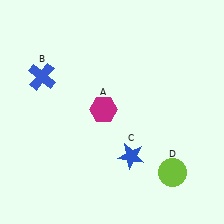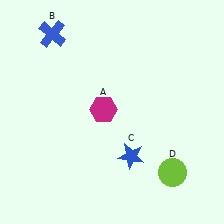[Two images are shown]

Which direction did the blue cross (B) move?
The blue cross (B) moved up.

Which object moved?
The blue cross (B) moved up.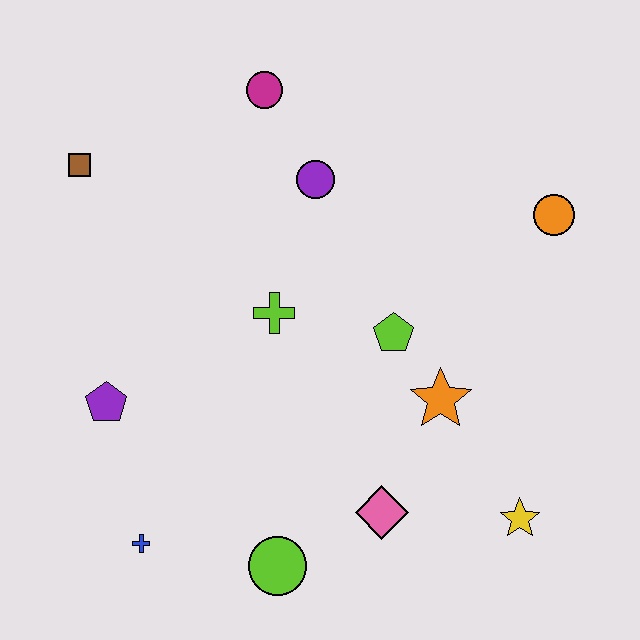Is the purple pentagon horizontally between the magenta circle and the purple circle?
No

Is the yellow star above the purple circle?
No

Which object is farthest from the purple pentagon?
The orange circle is farthest from the purple pentagon.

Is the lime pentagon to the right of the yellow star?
No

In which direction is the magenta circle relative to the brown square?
The magenta circle is to the right of the brown square.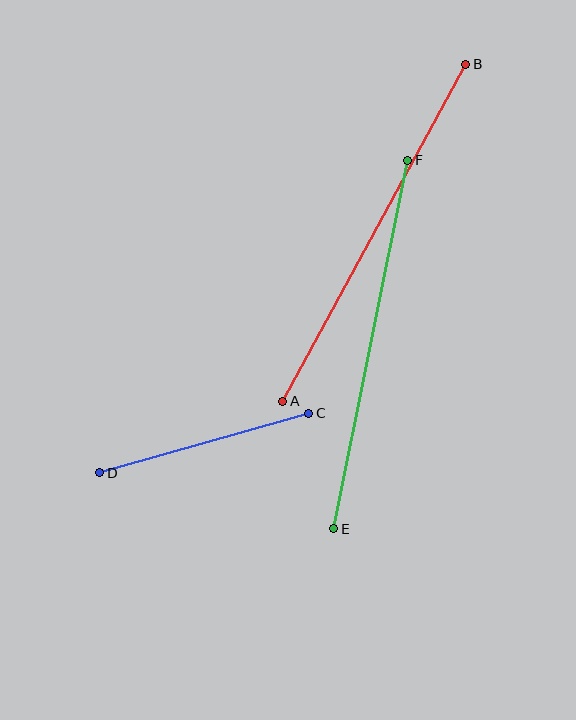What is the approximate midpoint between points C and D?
The midpoint is at approximately (204, 443) pixels.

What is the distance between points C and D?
The distance is approximately 218 pixels.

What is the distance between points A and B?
The distance is approximately 384 pixels.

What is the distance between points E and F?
The distance is approximately 375 pixels.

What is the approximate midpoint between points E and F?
The midpoint is at approximately (371, 344) pixels.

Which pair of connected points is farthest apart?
Points A and B are farthest apart.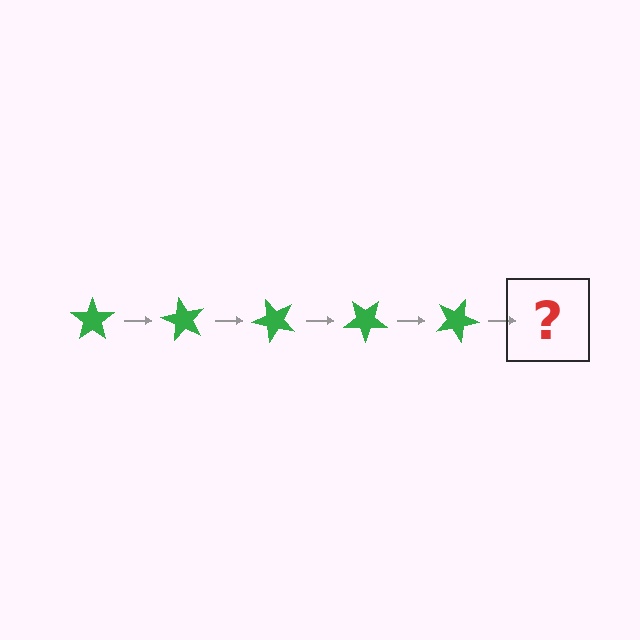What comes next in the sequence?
The next element should be a green star rotated 300 degrees.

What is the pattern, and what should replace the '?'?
The pattern is that the star rotates 60 degrees each step. The '?' should be a green star rotated 300 degrees.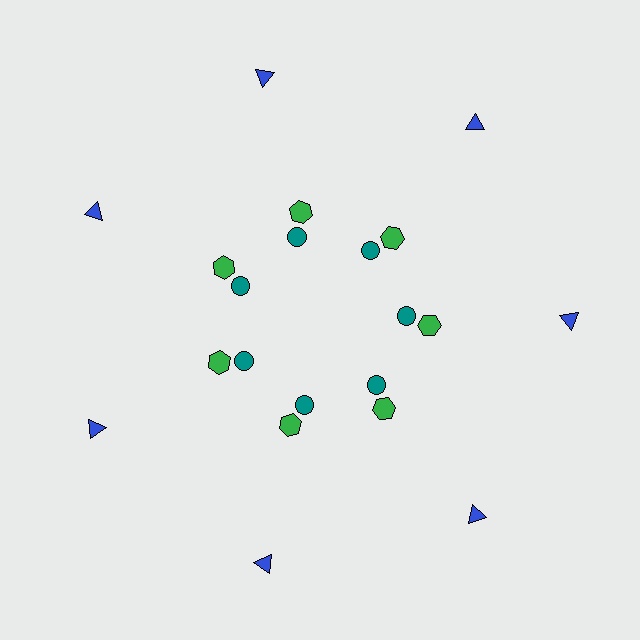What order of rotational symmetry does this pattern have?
This pattern has 7-fold rotational symmetry.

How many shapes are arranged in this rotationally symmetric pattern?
There are 21 shapes, arranged in 7 groups of 3.